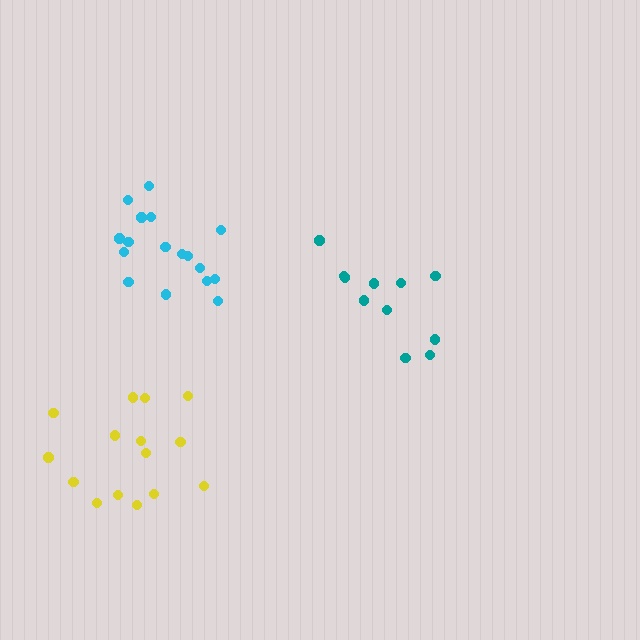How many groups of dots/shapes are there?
There are 3 groups.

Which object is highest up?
The cyan cluster is topmost.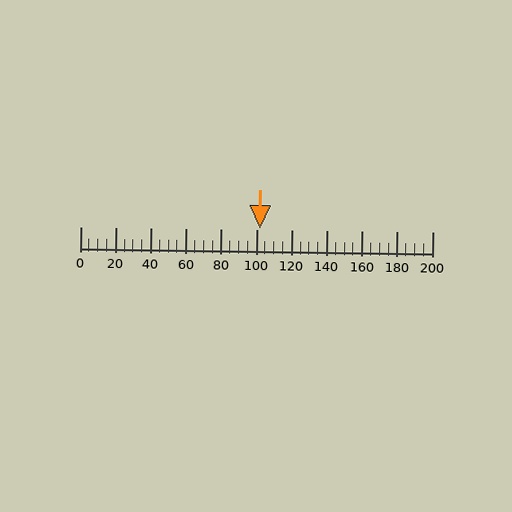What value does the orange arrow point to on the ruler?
The orange arrow points to approximately 102.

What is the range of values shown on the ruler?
The ruler shows values from 0 to 200.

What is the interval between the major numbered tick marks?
The major tick marks are spaced 20 units apart.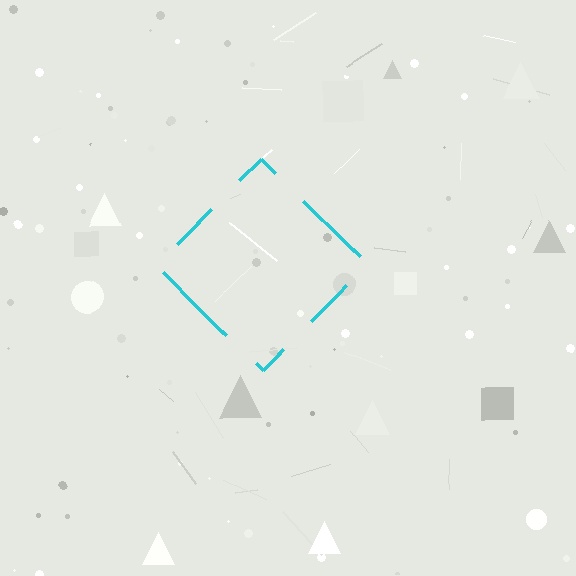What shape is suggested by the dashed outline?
The dashed outline suggests a diamond.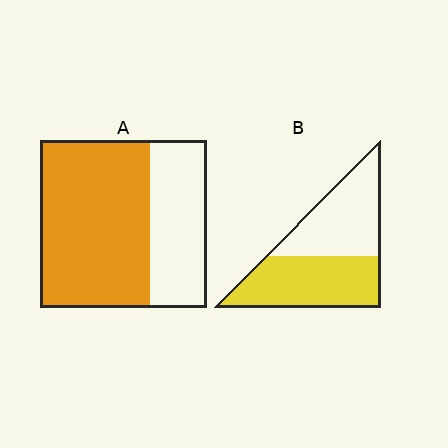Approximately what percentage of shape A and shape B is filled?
A is approximately 65% and B is approximately 50%.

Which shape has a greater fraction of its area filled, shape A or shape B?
Shape A.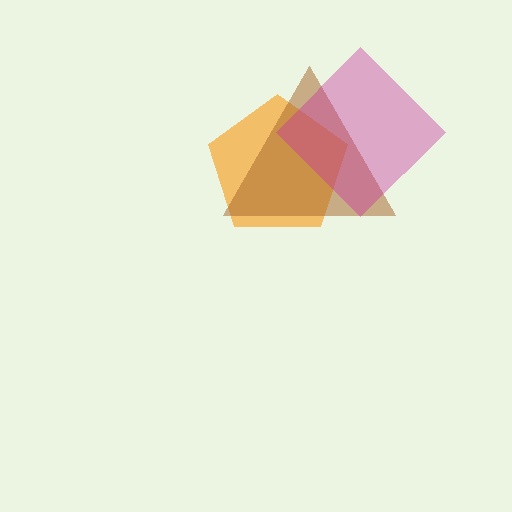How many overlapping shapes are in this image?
There are 3 overlapping shapes in the image.